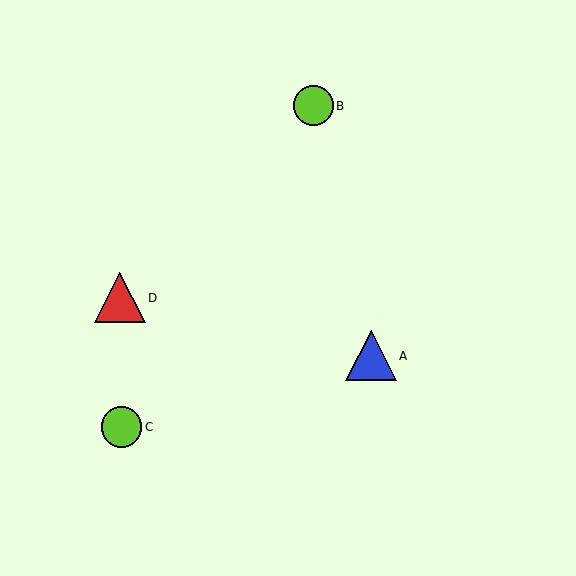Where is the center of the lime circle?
The center of the lime circle is at (121, 427).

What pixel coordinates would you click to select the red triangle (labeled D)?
Click at (120, 298) to select the red triangle D.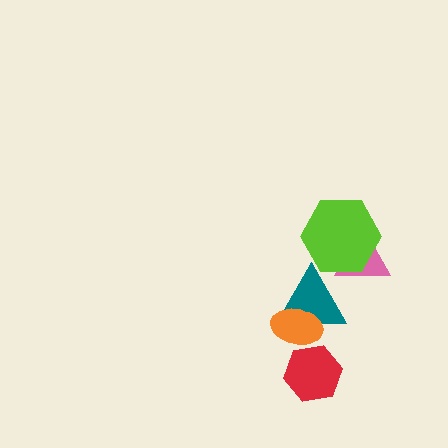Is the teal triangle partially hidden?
Yes, it is partially covered by another shape.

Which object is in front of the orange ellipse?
The red hexagon is in front of the orange ellipse.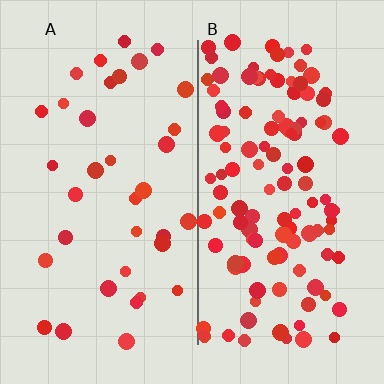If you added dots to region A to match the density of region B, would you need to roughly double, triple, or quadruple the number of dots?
Approximately triple.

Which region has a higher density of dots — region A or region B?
B (the right).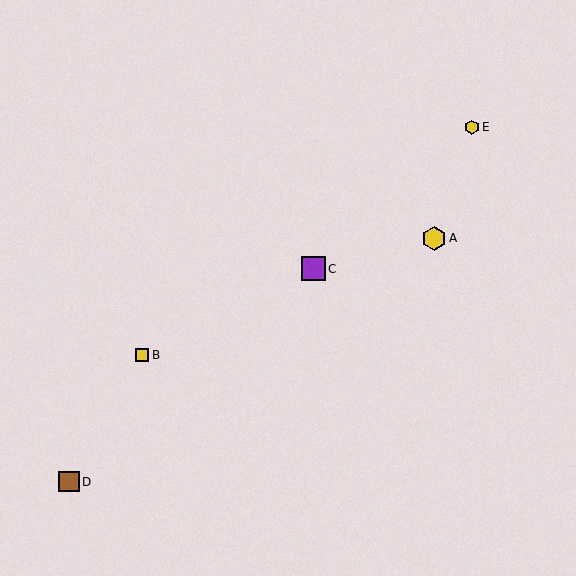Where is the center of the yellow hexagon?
The center of the yellow hexagon is at (434, 238).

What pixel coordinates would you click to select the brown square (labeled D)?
Click at (69, 482) to select the brown square D.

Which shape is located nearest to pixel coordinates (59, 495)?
The brown square (labeled D) at (69, 482) is nearest to that location.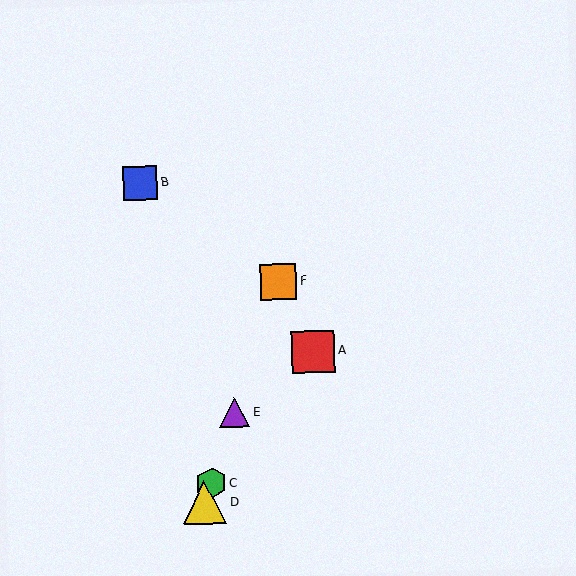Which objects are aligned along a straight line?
Objects C, D, E, F are aligned along a straight line.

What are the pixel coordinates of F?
Object F is at (278, 282).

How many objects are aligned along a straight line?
4 objects (C, D, E, F) are aligned along a straight line.